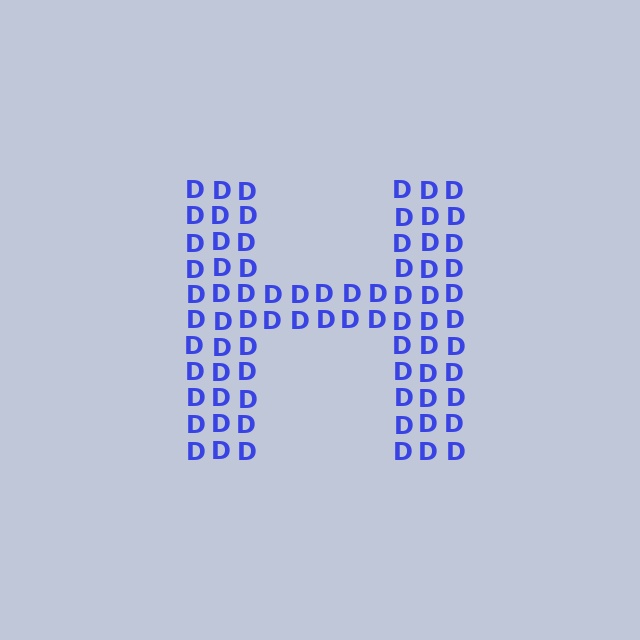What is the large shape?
The large shape is the letter H.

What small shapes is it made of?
It is made of small letter D's.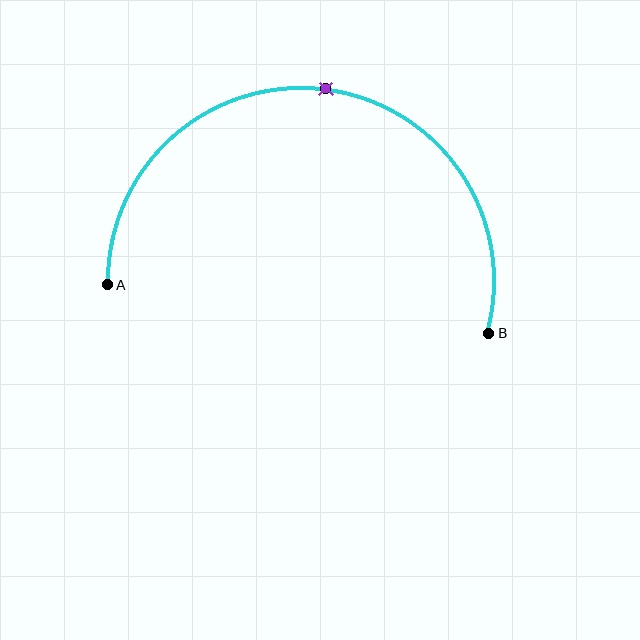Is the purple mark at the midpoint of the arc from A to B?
Yes. The purple mark lies on the arc at equal arc-length from both A and B — it is the arc midpoint.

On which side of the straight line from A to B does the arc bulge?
The arc bulges above the straight line connecting A and B.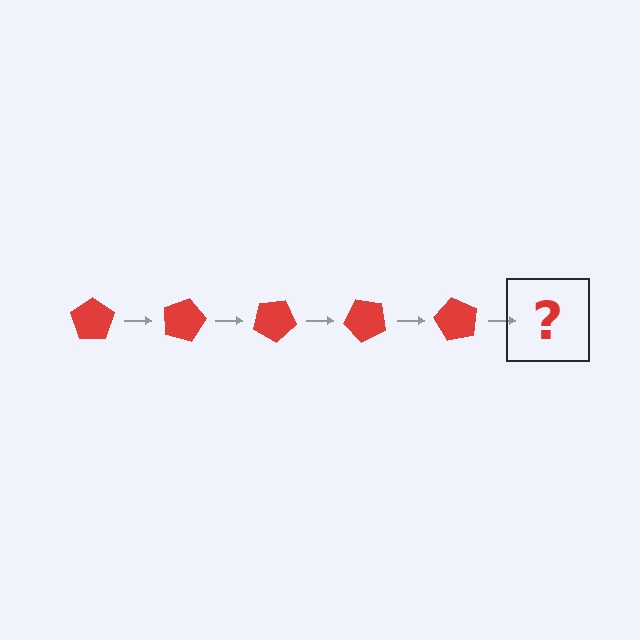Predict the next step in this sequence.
The next step is a red pentagon rotated 75 degrees.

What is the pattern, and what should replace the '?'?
The pattern is that the pentagon rotates 15 degrees each step. The '?' should be a red pentagon rotated 75 degrees.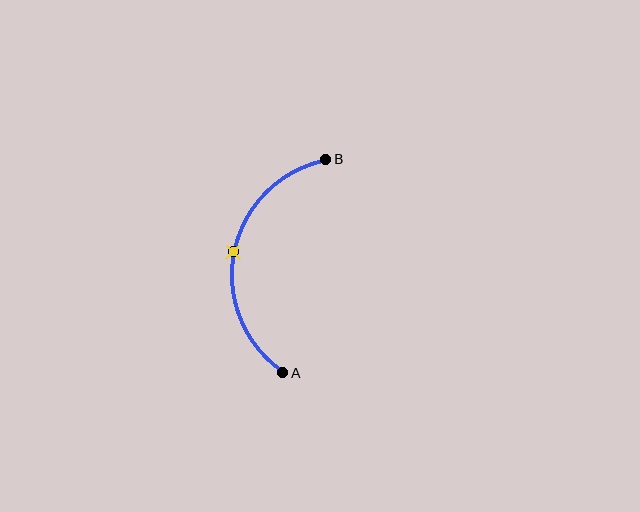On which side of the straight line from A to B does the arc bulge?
The arc bulges to the left of the straight line connecting A and B.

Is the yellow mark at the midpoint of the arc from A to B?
Yes. The yellow mark lies on the arc at equal arc-length from both A and B — it is the arc midpoint.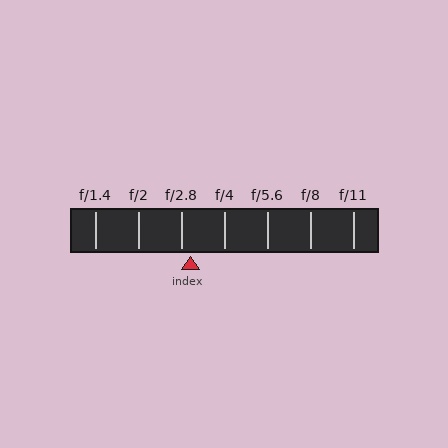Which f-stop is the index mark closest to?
The index mark is closest to f/2.8.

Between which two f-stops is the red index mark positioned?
The index mark is between f/2.8 and f/4.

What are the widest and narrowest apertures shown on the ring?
The widest aperture shown is f/1.4 and the narrowest is f/11.